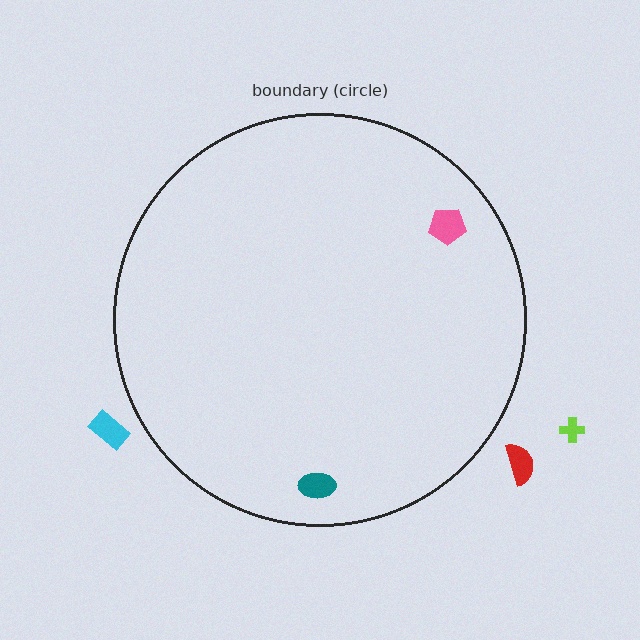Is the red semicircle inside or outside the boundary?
Outside.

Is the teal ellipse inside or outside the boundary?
Inside.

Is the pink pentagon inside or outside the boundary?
Inside.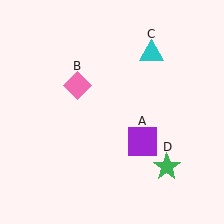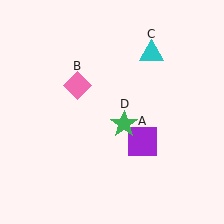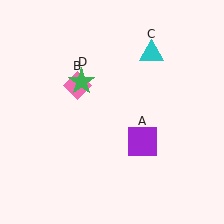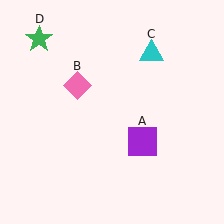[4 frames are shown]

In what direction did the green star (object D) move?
The green star (object D) moved up and to the left.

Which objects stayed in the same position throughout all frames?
Purple square (object A) and pink diamond (object B) and cyan triangle (object C) remained stationary.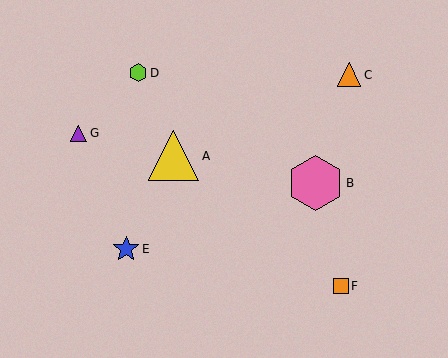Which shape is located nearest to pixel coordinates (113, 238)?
The blue star (labeled E) at (126, 249) is nearest to that location.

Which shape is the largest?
The pink hexagon (labeled B) is the largest.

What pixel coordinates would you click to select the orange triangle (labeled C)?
Click at (349, 75) to select the orange triangle C.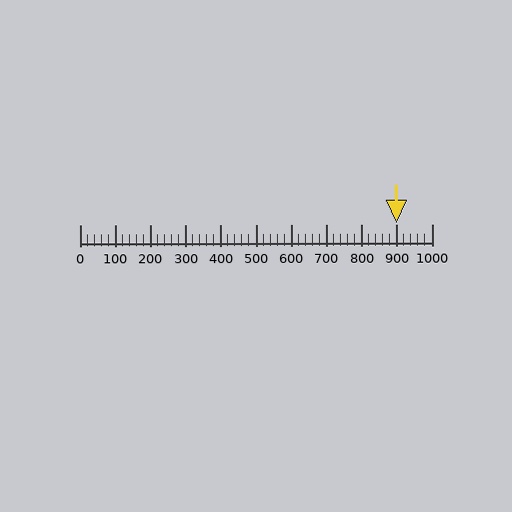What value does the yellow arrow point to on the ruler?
The yellow arrow points to approximately 900.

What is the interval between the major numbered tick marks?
The major tick marks are spaced 100 units apart.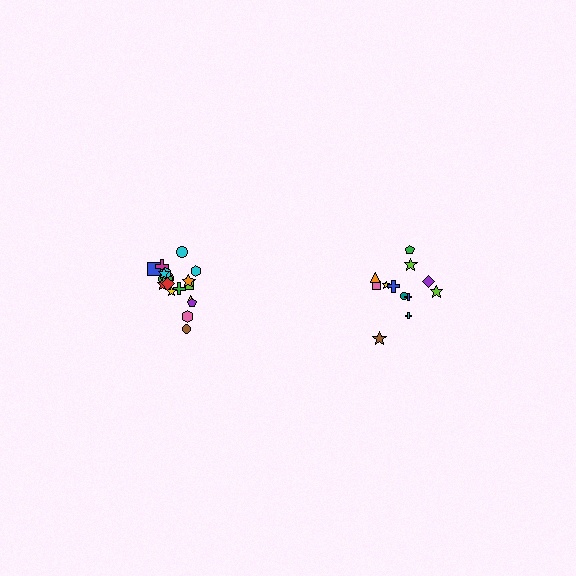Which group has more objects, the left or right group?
The left group.